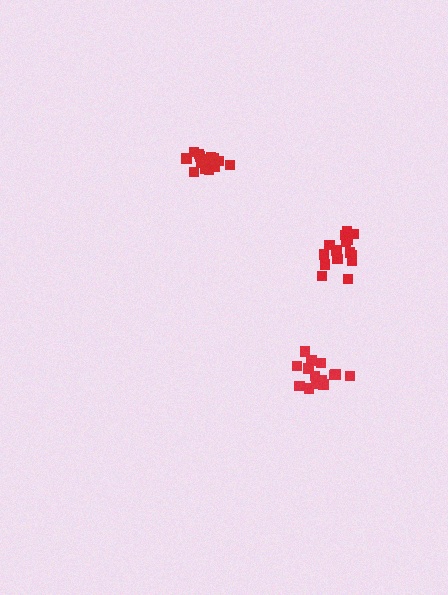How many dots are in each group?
Group 1: 16 dots, Group 2: 14 dots, Group 3: 16 dots (46 total).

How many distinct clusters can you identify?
There are 3 distinct clusters.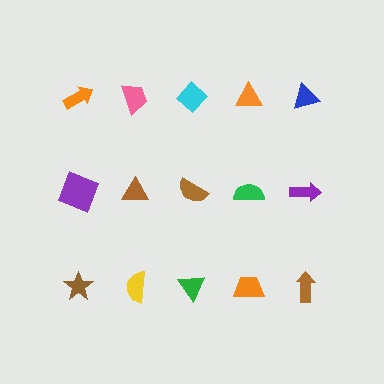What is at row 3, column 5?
A brown arrow.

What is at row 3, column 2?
A yellow semicircle.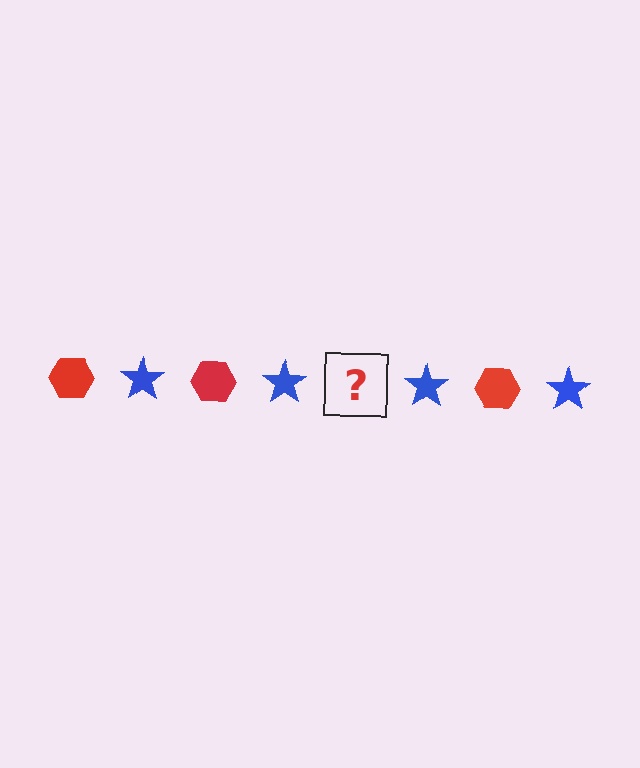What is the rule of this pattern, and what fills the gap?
The rule is that the pattern alternates between red hexagon and blue star. The gap should be filled with a red hexagon.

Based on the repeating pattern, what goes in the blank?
The blank should be a red hexagon.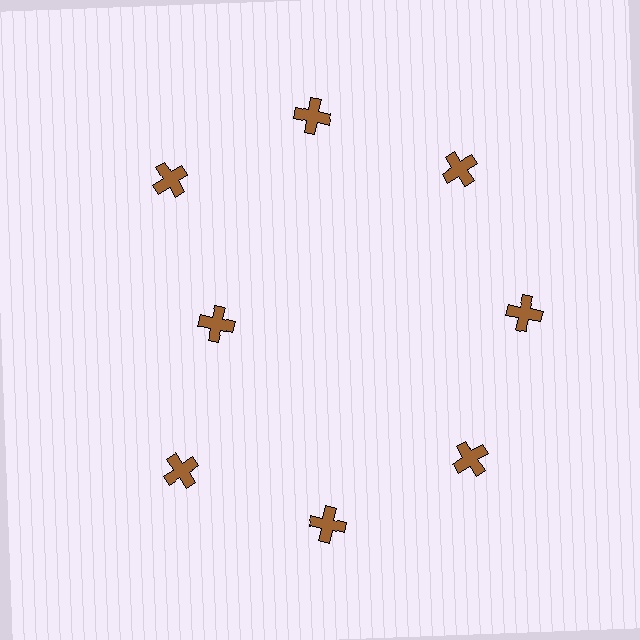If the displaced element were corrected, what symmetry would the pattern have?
It would have 8-fold rotational symmetry — the pattern would map onto itself every 45 degrees.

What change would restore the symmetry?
The symmetry would be restored by moving it outward, back onto the ring so that all 8 crosses sit at equal angles and equal distance from the center.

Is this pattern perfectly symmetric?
No. The 8 brown crosses are arranged in a ring, but one element near the 9 o'clock position is pulled inward toward the center, breaking the 8-fold rotational symmetry.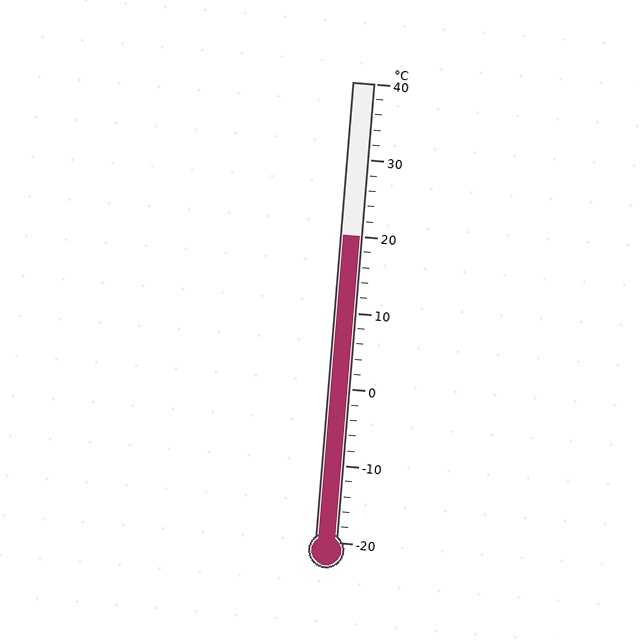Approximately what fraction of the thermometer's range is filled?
The thermometer is filled to approximately 65% of its range.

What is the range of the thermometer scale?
The thermometer scale ranges from -20°C to 40°C.